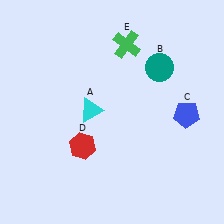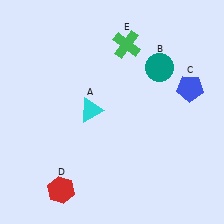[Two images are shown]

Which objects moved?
The objects that moved are: the blue pentagon (C), the red hexagon (D).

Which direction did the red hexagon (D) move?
The red hexagon (D) moved down.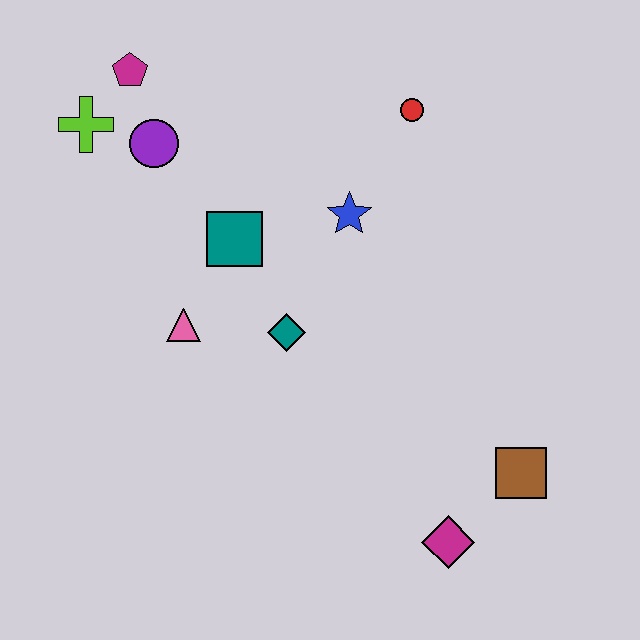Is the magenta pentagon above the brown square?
Yes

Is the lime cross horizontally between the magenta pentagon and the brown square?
No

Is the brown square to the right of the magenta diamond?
Yes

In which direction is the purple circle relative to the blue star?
The purple circle is to the left of the blue star.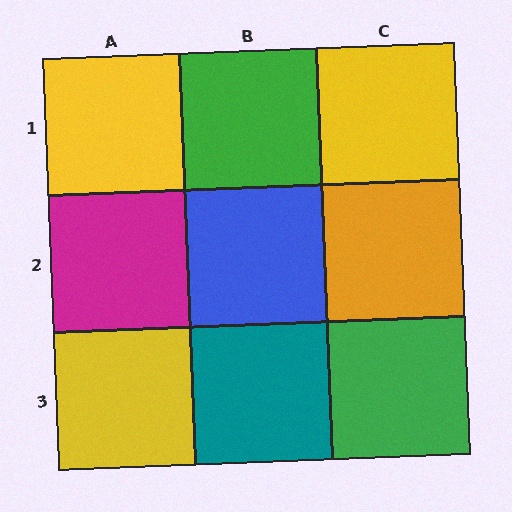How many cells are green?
2 cells are green.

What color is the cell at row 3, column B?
Teal.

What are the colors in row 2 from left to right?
Magenta, blue, orange.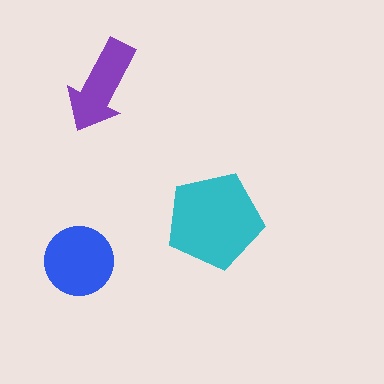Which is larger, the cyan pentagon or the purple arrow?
The cyan pentagon.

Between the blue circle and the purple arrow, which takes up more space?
The blue circle.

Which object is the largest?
The cyan pentagon.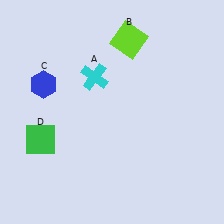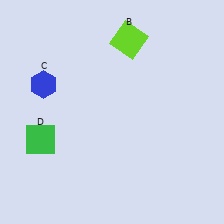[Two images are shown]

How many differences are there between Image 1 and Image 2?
There is 1 difference between the two images.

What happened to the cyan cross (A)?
The cyan cross (A) was removed in Image 2. It was in the top-left area of Image 1.